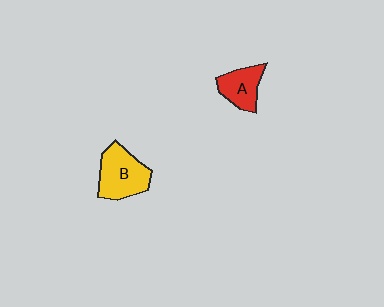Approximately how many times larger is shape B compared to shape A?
Approximately 1.5 times.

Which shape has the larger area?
Shape B (yellow).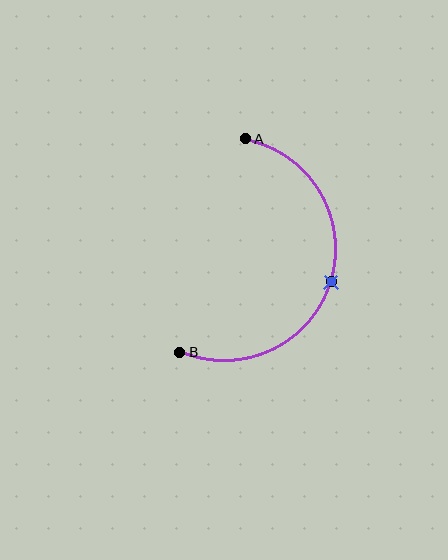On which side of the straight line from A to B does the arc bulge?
The arc bulges to the right of the straight line connecting A and B.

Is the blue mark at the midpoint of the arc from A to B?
Yes. The blue mark lies on the arc at equal arc-length from both A and B — it is the arc midpoint.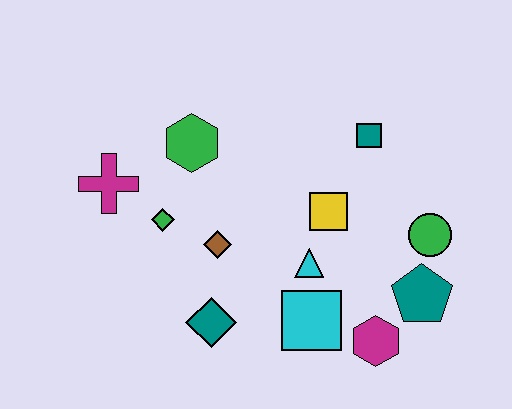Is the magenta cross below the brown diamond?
No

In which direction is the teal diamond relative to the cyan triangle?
The teal diamond is to the left of the cyan triangle.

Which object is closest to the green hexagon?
The green diamond is closest to the green hexagon.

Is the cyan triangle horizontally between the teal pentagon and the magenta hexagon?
No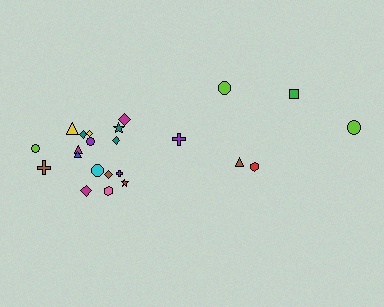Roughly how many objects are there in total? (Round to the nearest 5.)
Roughly 25 objects in total.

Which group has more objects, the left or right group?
The left group.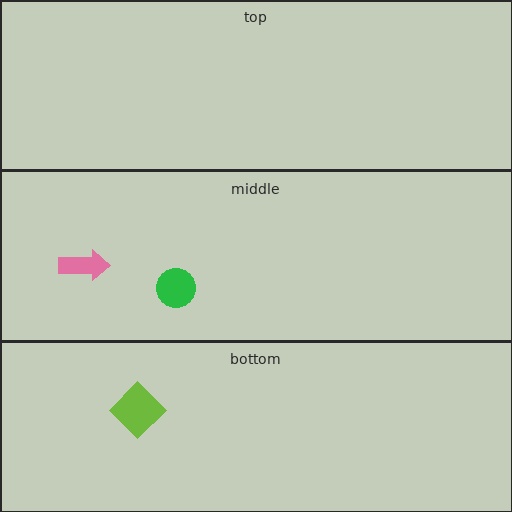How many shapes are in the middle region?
2.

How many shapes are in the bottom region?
1.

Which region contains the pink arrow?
The middle region.